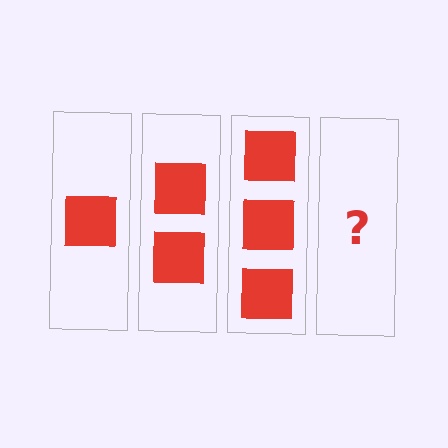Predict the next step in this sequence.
The next step is 4 squares.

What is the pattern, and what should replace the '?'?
The pattern is that each step adds one more square. The '?' should be 4 squares.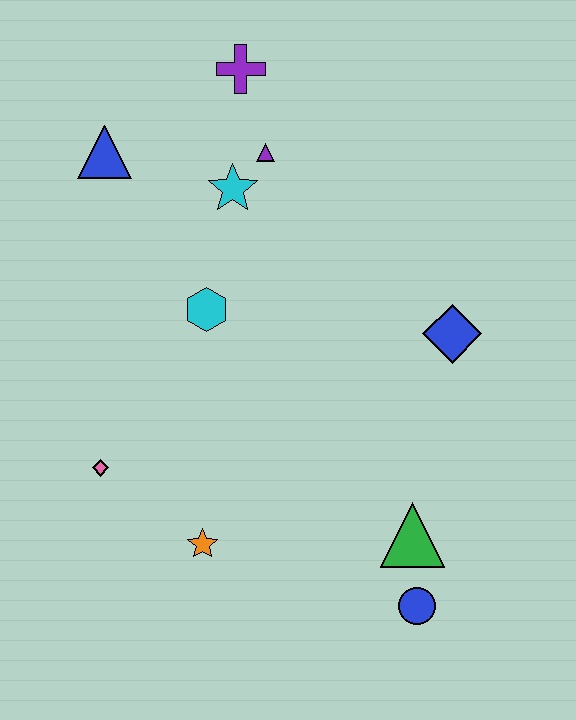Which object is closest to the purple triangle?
The cyan star is closest to the purple triangle.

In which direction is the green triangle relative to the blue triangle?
The green triangle is below the blue triangle.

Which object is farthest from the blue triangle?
The blue circle is farthest from the blue triangle.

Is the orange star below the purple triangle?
Yes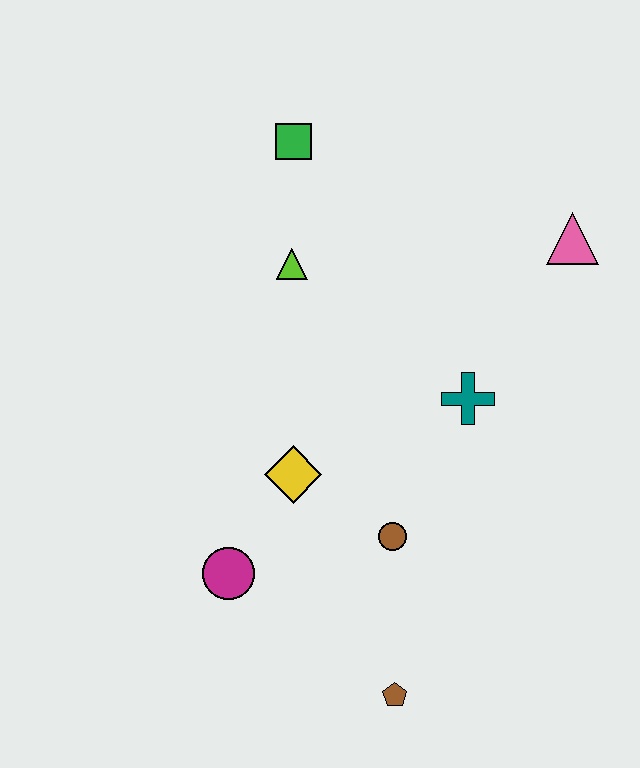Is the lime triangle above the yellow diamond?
Yes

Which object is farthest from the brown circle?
The green square is farthest from the brown circle.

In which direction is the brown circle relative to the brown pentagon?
The brown circle is above the brown pentagon.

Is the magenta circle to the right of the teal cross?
No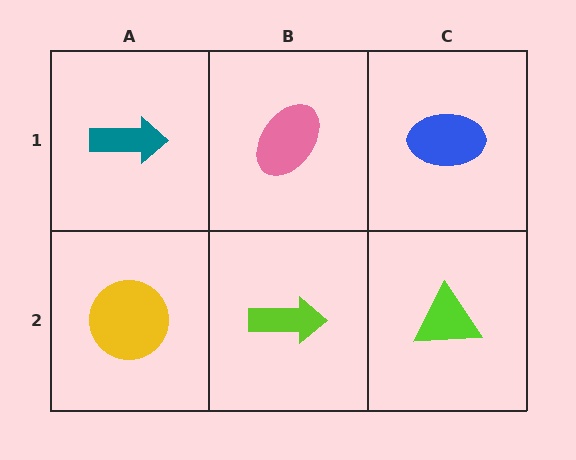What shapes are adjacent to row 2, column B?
A pink ellipse (row 1, column B), a yellow circle (row 2, column A), a lime triangle (row 2, column C).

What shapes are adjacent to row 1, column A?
A yellow circle (row 2, column A), a pink ellipse (row 1, column B).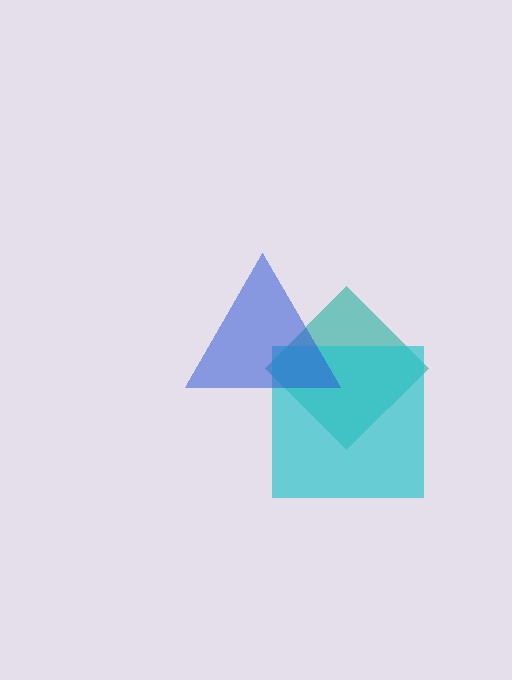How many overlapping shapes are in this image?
There are 3 overlapping shapes in the image.